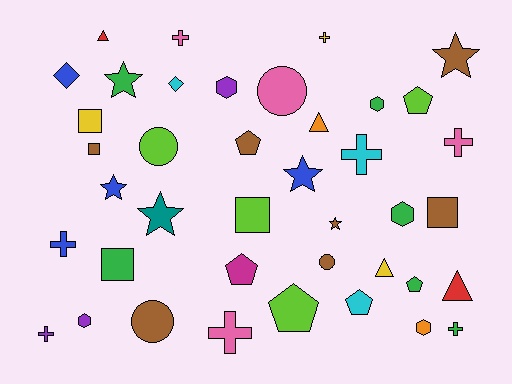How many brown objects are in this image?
There are 7 brown objects.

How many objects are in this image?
There are 40 objects.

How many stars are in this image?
There are 6 stars.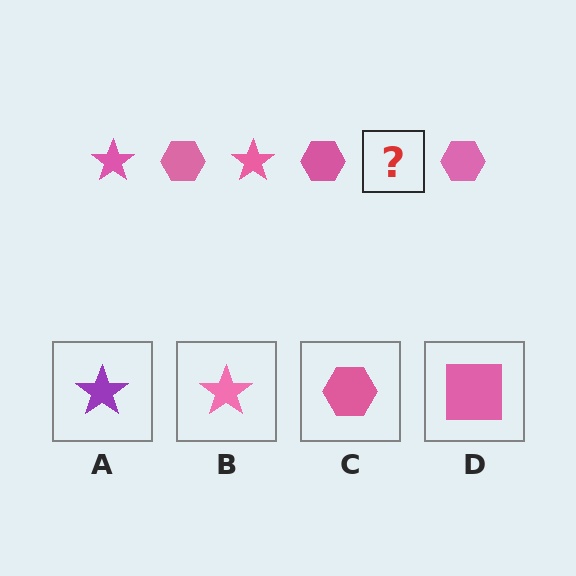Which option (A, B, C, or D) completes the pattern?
B.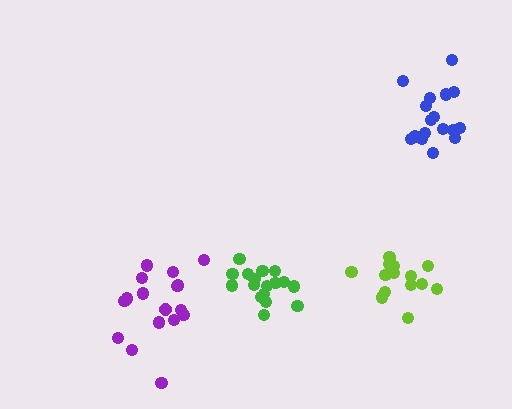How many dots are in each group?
Group 1: 17 dots, Group 2: 17 dots, Group 3: 15 dots, Group 4: 17 dots (66 total).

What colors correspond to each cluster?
The clusters are colored: blue, purple, lime, green.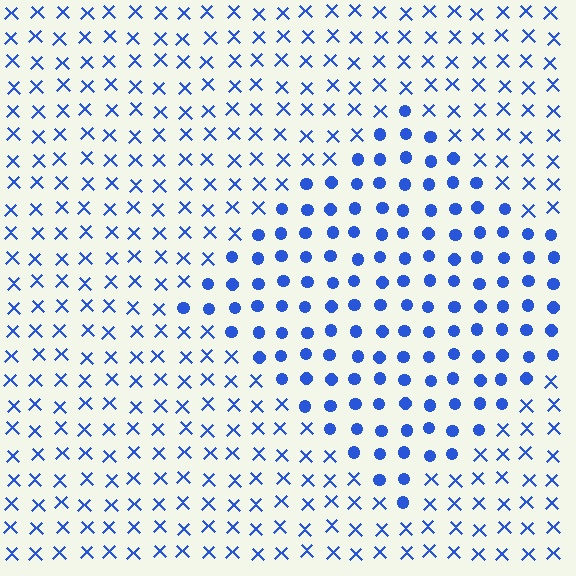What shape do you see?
I see a diamond.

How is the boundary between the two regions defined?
The boundary is defined by a change in element shape: circles inside vs. X marks outside. All elements share the same color and spacing.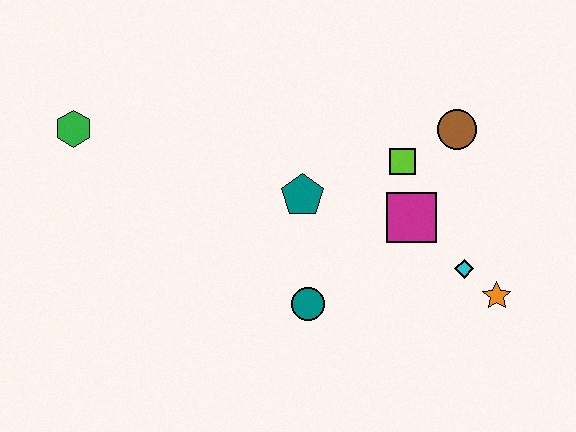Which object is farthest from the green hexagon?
The orange star is farthest from the green hexagon.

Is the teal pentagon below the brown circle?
Yes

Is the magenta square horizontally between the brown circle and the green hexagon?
Yes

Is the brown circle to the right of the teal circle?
Yes